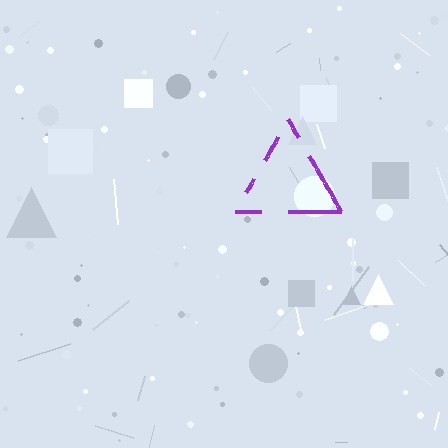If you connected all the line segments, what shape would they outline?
They would outline a triangle.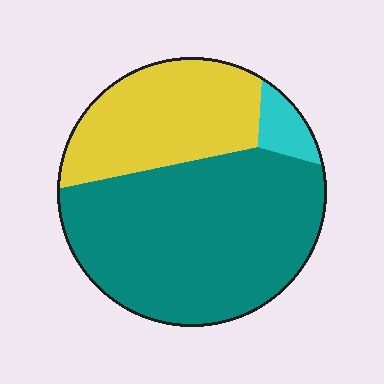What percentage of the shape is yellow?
Yellow takes up about one third (1/3) of the shape.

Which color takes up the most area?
Teal, at roughly 65%.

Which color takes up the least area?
Cyan, at roughly 5%.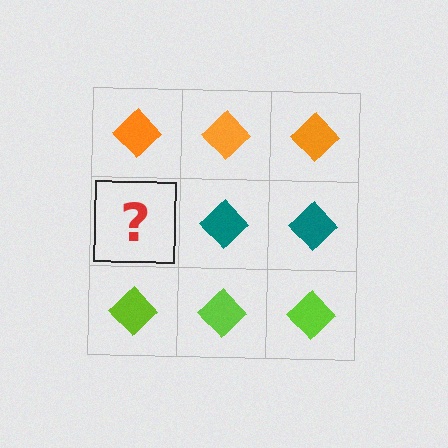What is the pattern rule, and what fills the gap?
The rule is that each row has a consistent color. The gap should be filled with a teal diamond.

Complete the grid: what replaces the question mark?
The question mark should be replaced with a teal diamond.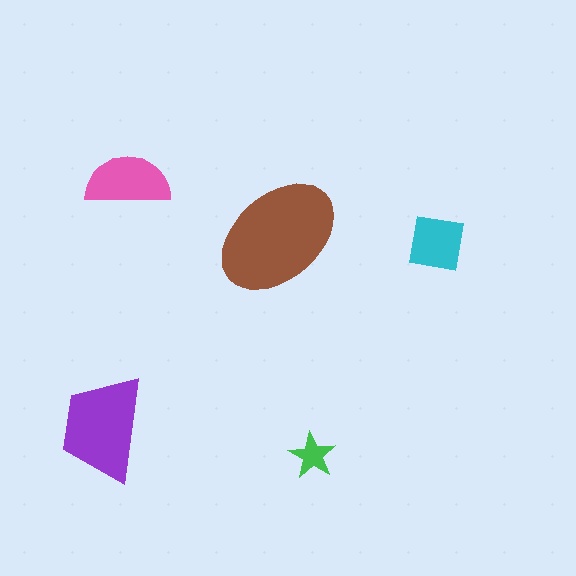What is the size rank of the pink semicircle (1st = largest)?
3rd.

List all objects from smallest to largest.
The green star, the cyan square, the pink semicircle, the purple trapezoid, the brown ellipse.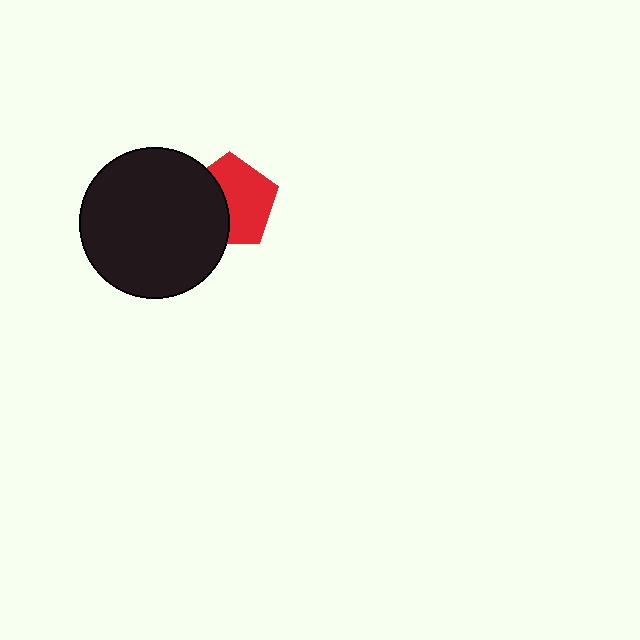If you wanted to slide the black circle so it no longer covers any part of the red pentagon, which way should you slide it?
Slide it left — that is the most direct way to separate the two shapes.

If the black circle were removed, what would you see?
You would see the complete red pentagon.